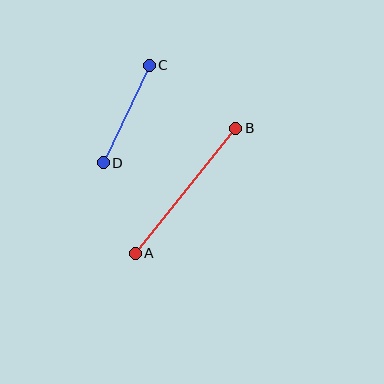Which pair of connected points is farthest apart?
Points A and B are farthest apart.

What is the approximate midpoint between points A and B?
The midpoint is at approximately (185, 191) pixels.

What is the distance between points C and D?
The distance is approximately 108 pixels.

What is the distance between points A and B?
The distance is approximately 160 pixels.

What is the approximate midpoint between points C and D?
The midpoint is at approximately (126, 114) pixels.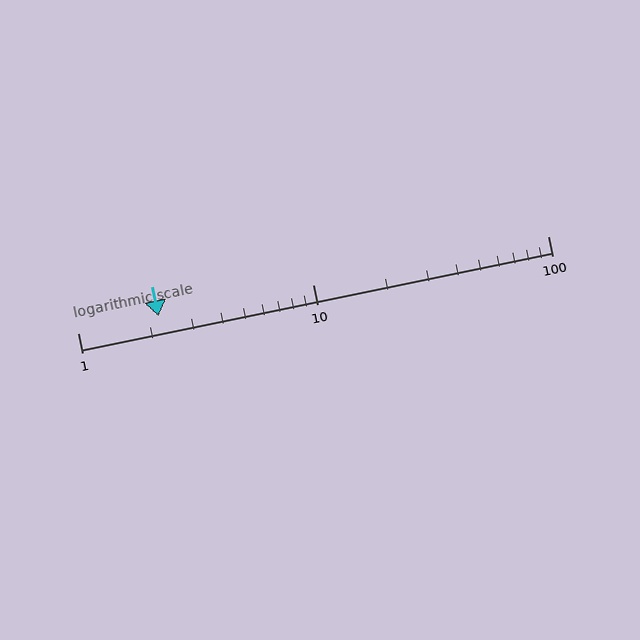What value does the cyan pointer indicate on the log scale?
The pointer indicates approximately 2.2.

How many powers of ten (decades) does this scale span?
The scale spans 2 decades, from 1 to 100.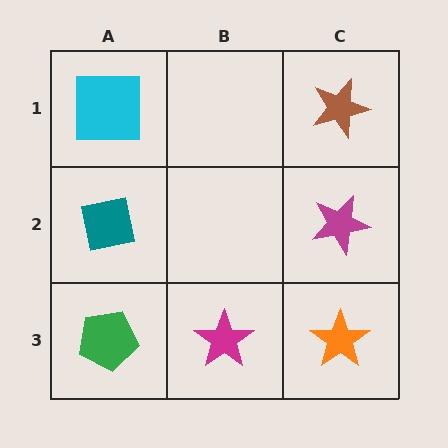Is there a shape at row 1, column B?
No, that cell is empty.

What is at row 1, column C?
A brown star.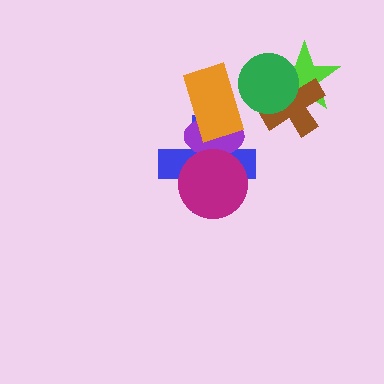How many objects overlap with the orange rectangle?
3 objects overlap with the orange rectangle.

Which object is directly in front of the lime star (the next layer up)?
The brown cross is directly in front of the lime star.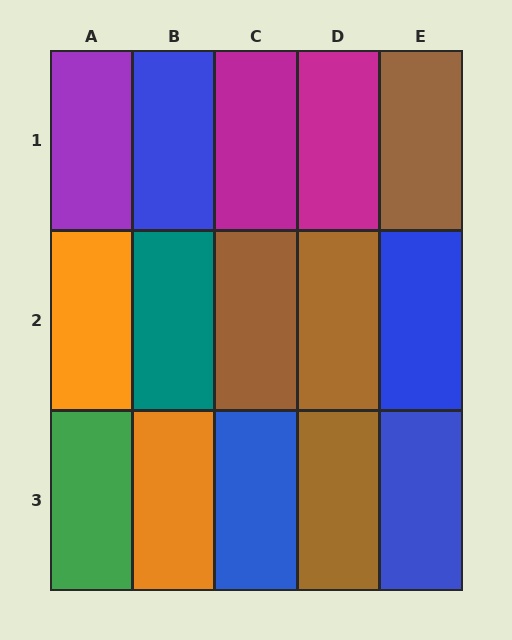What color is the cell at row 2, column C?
Brown.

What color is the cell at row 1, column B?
Blue.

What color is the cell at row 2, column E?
Blue.